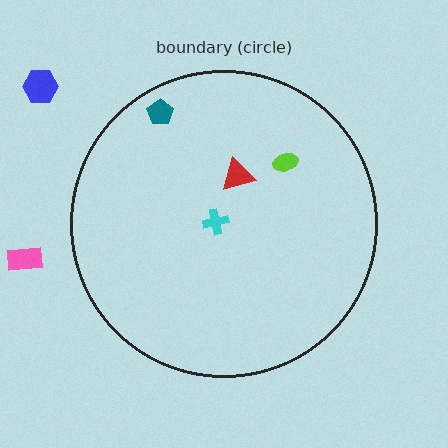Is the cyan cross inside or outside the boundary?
Inside.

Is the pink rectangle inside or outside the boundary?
Outside.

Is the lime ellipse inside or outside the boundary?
Inside.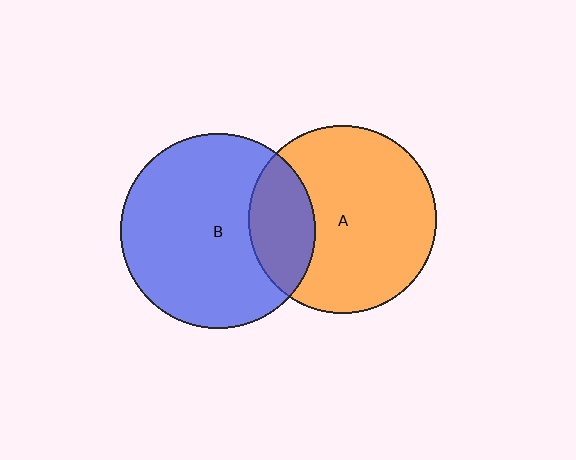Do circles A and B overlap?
Yes.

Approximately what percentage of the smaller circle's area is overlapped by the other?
Approximately 25%.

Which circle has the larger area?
Circle B (blue).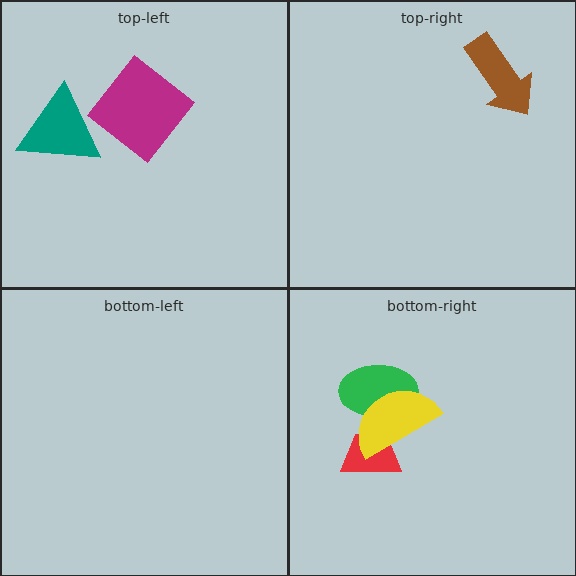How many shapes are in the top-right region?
1.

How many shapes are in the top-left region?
2.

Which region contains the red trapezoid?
The bottom-right region.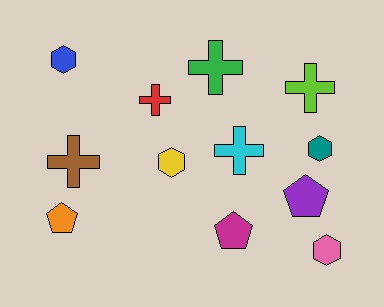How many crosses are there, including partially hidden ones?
There are 5 crosses.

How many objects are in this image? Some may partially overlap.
There are 12 objects.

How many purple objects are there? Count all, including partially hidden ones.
There is 1 purple object.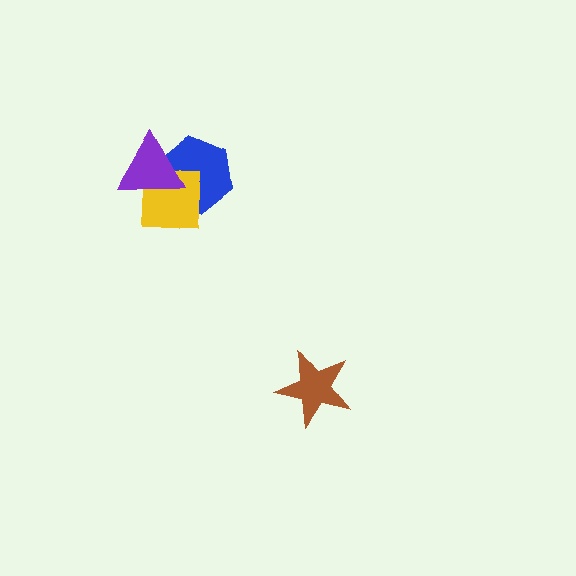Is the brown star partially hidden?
No, no other shape covers it.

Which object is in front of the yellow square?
The purple triangle is in front of the yellow square.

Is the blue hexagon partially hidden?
Yes, it is partially covered by another shape.